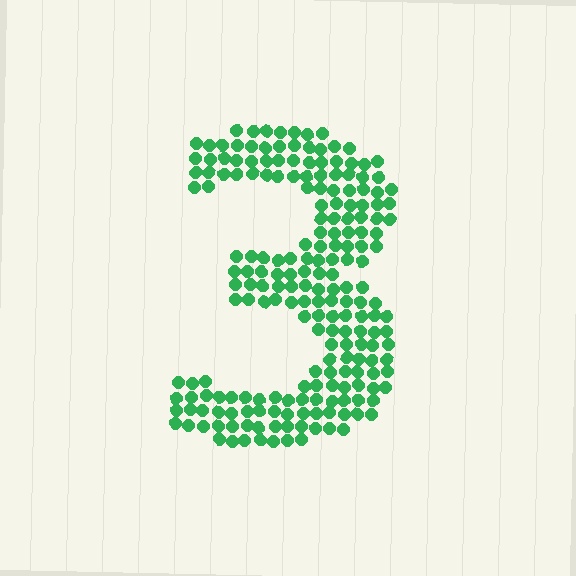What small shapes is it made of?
It is made of small circles.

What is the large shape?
The large shape is the digit 3.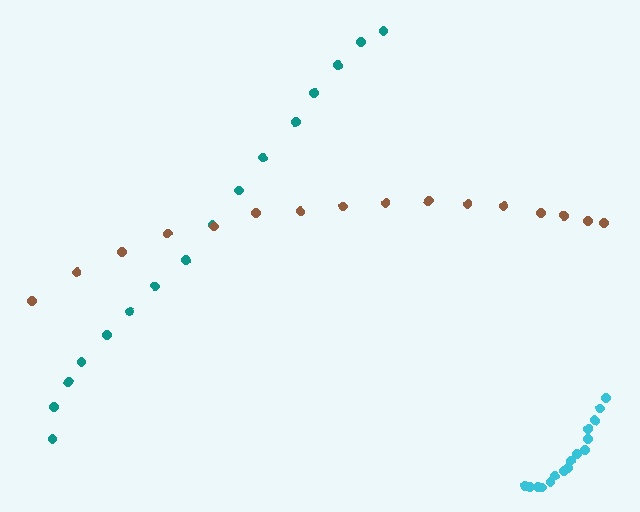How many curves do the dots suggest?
There are 3 distinct paths.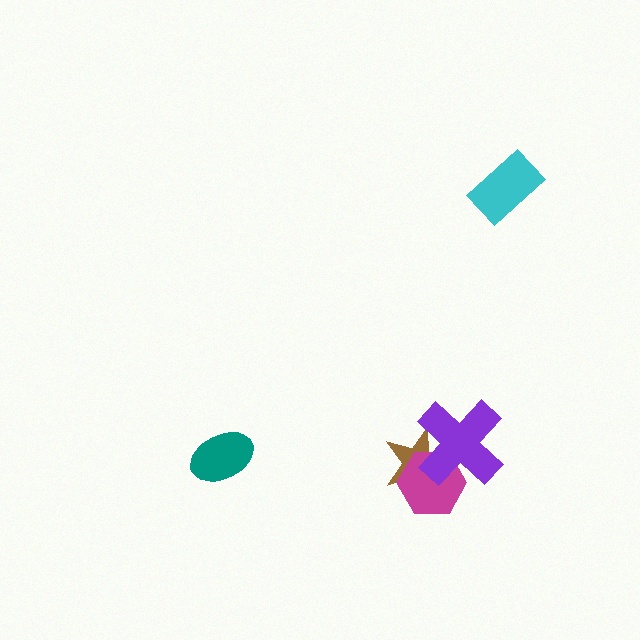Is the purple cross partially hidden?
No, no other shape covers it.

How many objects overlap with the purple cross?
2 objects overlap with the purple cross.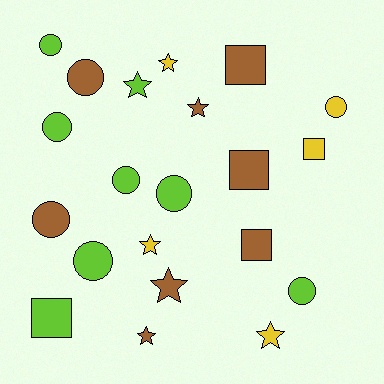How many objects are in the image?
There are 21 objects.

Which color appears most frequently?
Brown, with 8 objects.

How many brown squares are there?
There are 3 brown squares.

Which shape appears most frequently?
Circle, with 9 objects.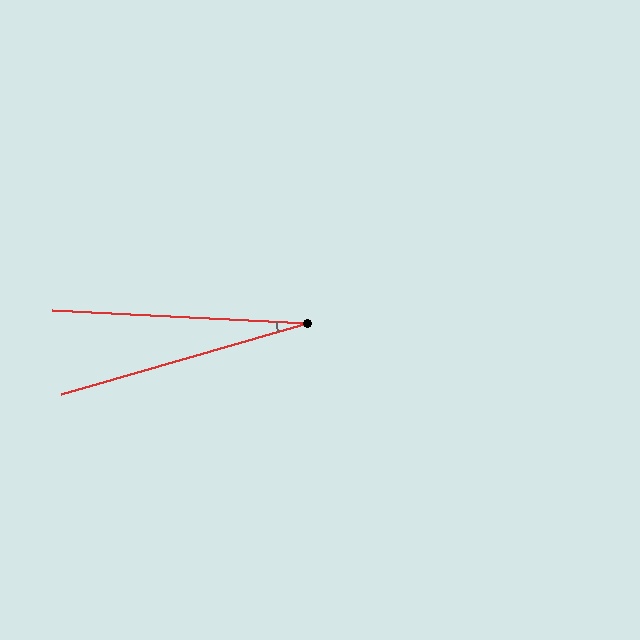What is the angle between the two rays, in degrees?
Approximately 19 degrees.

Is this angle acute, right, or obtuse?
It is acute.